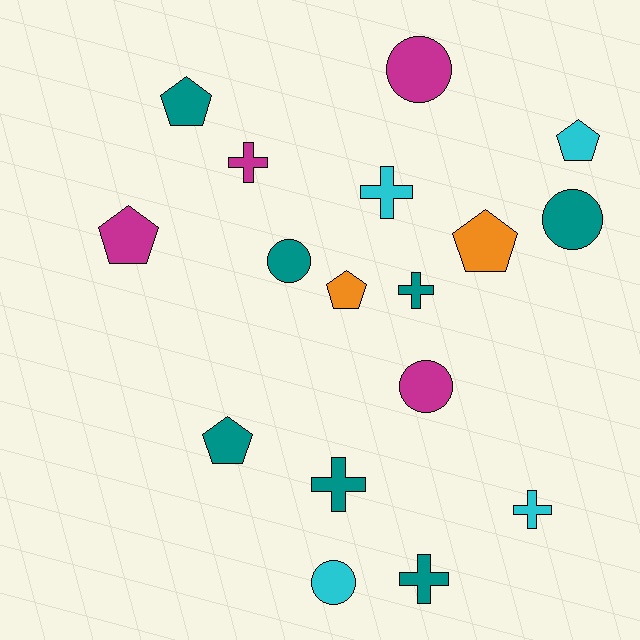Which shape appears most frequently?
Cross, with 6 objects.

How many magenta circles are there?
There are 2 magenta circles.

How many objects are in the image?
There are 17 objects.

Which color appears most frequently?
Teal, with 7 objects.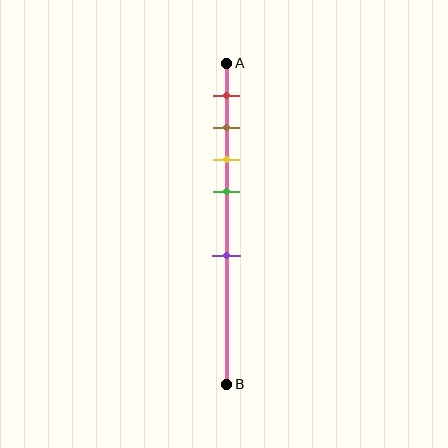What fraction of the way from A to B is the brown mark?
The brown mark is approximately 20% (0.2) of the way from A to B.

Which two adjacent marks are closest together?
The brown and yellow marks are the closest adjacent pair.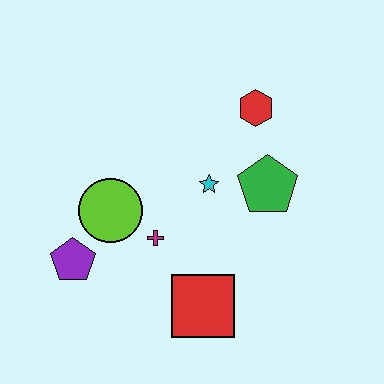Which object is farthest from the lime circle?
The red hexagon is farthest from the lime circle.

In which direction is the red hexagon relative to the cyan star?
The red hexagon is above the cyan star.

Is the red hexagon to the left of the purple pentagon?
No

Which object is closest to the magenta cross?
The lime circle is closest to the magenta cross.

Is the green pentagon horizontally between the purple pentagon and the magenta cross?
No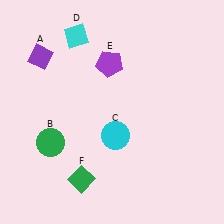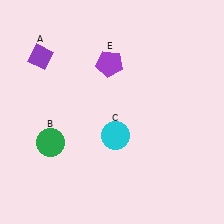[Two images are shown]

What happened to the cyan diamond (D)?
The cyan diamond (D) was removed in Image 2. It was in the top-left area of Image 1.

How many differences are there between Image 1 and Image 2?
There are 2 differences between the two images.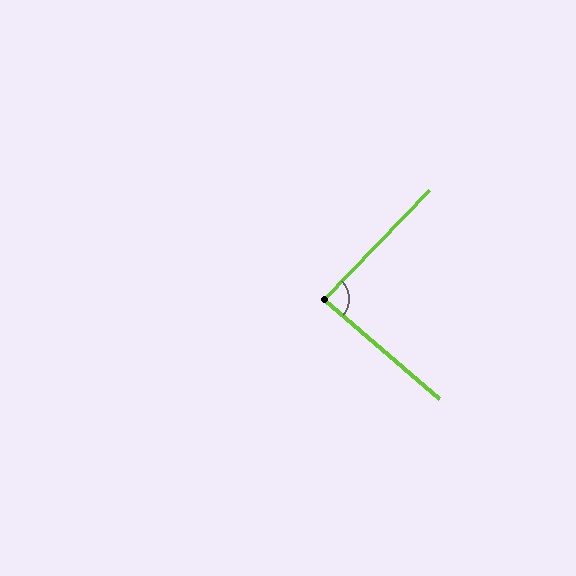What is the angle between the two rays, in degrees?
Approximately 87 degrees.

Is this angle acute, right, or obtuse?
It is approximately a right angle.